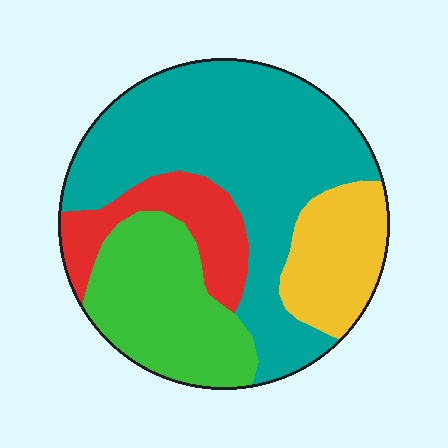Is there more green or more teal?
Teal.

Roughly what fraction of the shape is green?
Green covers 23% of the shape.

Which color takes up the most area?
Teal, at roughly 50%.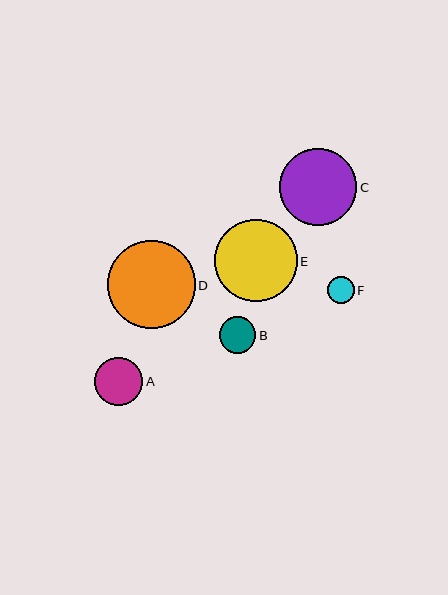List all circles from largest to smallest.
From largest to smallest: D, E, C, A, B, F.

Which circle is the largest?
Circle D is the largest with a size of approximately 88 pixels.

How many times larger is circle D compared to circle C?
Circle D is approximately 1.1 times the size of circle C.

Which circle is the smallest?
Circle F is the smallest with a size of approximately 27 pixels.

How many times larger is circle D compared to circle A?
Circle D is approximately 1.8 times the size of circle A.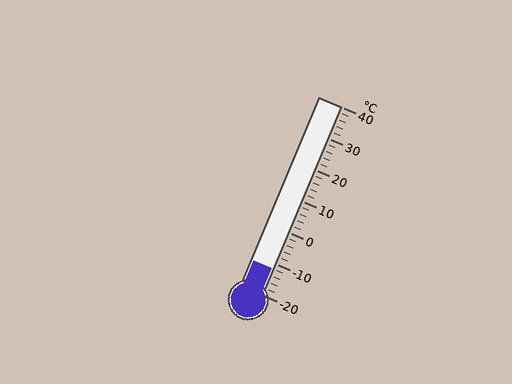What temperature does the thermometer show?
The thermometer shows approximately -12°C.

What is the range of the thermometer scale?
The thermometer scale ranges from -20°C to 40°C.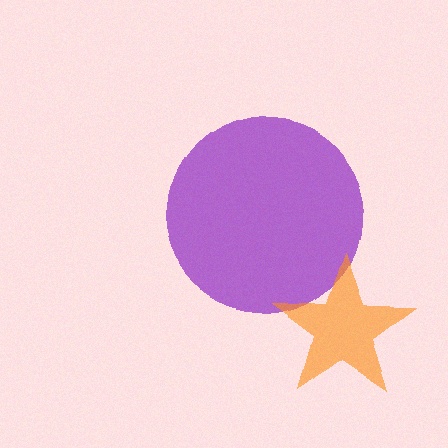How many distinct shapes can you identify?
There are 2 distinct shapes: a purple circle, an orange star.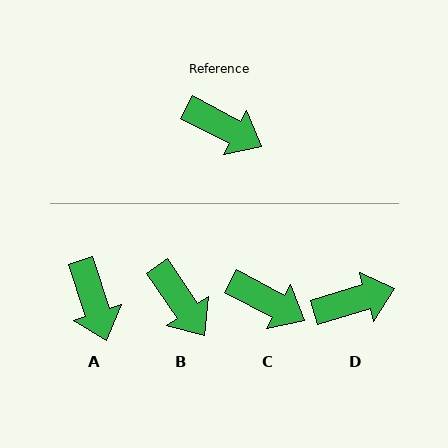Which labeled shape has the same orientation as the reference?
C.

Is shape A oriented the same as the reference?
No, it is off by about 44 degrees.